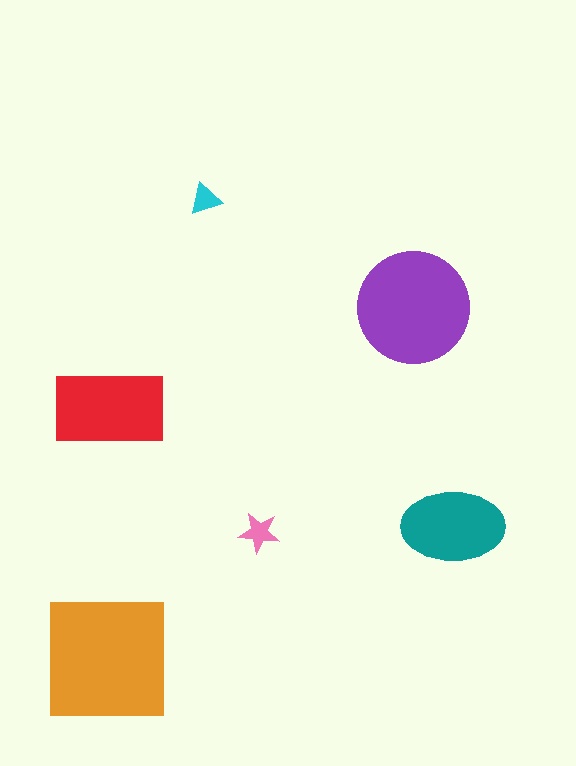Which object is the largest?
The orange square.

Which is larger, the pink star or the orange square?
The orange square.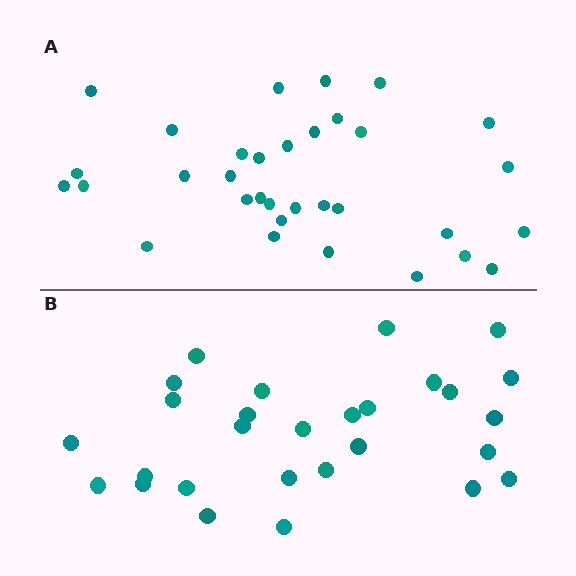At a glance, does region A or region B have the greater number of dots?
Region A (the top region) has more dots.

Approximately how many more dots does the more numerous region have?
Region A has about 5 more dots than region B.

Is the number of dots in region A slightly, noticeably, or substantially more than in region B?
Region A has only slightly more — the two regions are fairly close. The ratio is roughly 1.2 to 1.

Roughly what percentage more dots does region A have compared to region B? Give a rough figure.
About 20% more.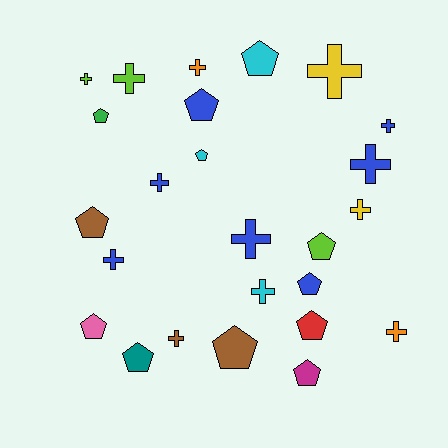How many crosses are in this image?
There are 13 crosses.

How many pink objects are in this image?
There is 1 pink object.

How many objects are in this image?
There are 25 objects.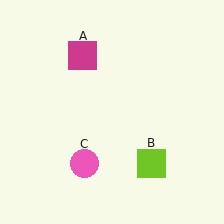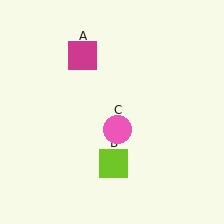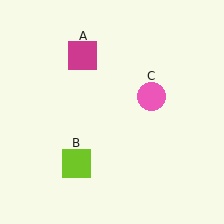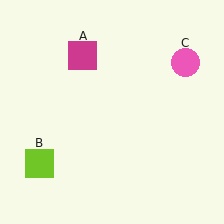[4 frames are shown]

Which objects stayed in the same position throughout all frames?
Magenta square (object A) remained stationary.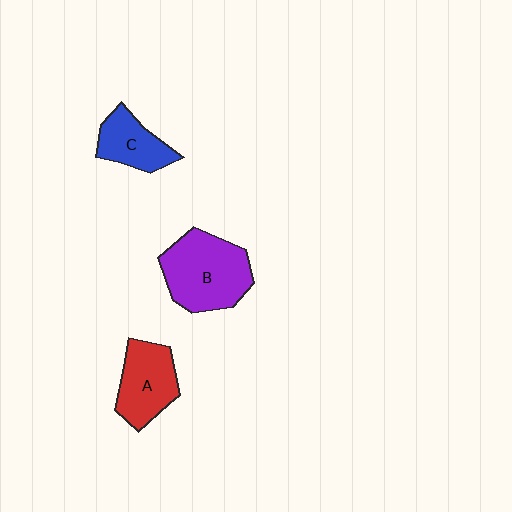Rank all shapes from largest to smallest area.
From largest to smallest: B (purple), A (red), C (blue).